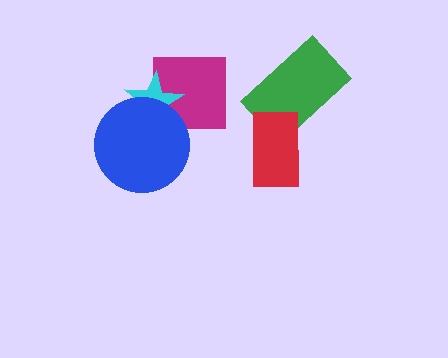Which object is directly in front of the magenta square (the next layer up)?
The cyan star is directly in front of the magenta square.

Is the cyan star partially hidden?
Yes, it is partially covered by another shape.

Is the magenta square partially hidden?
Yes, it is partially covered by another shape.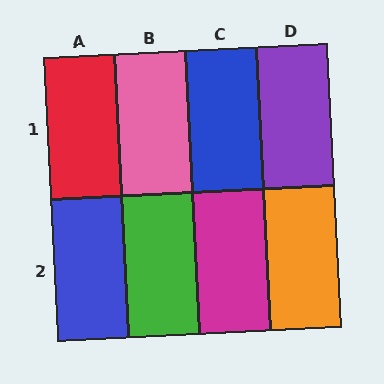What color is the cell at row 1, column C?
Blue.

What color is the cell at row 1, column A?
Red.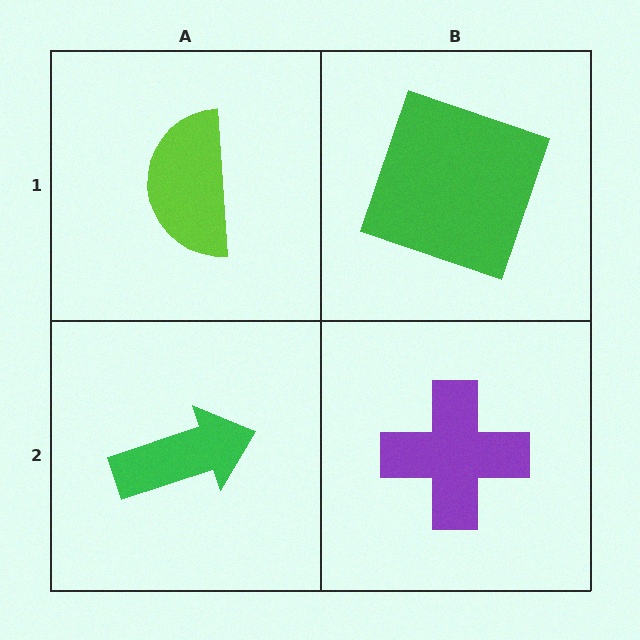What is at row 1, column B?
A green square.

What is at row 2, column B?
A purple cross.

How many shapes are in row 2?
2 shapes.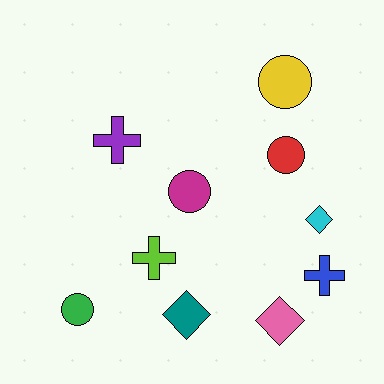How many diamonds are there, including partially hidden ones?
There are 3 diamonds.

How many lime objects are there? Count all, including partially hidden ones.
There is 1 lime object.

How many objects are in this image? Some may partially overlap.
There are 10 objects.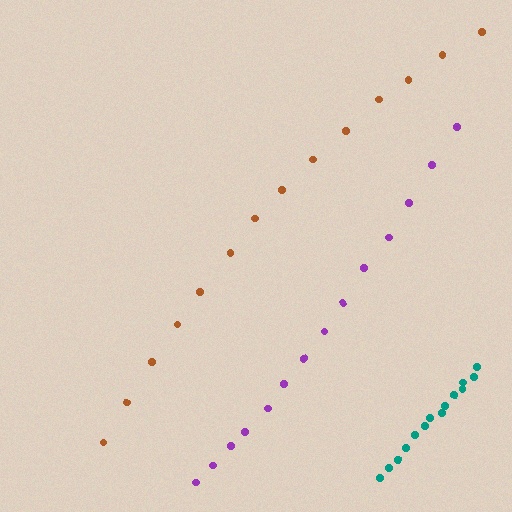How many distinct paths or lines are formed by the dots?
There are 3 distinct paths.